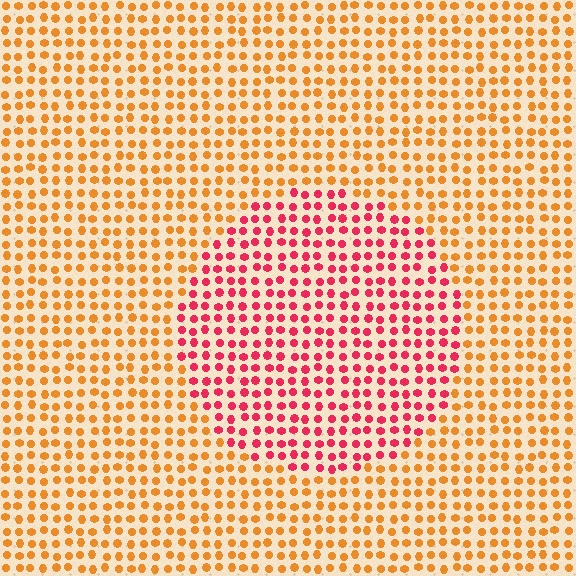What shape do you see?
I see a circle.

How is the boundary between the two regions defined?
The boundary is defined purely by a slight shift in hue (about 46 degrees). Spacing, size, and orientation are identical on both sides.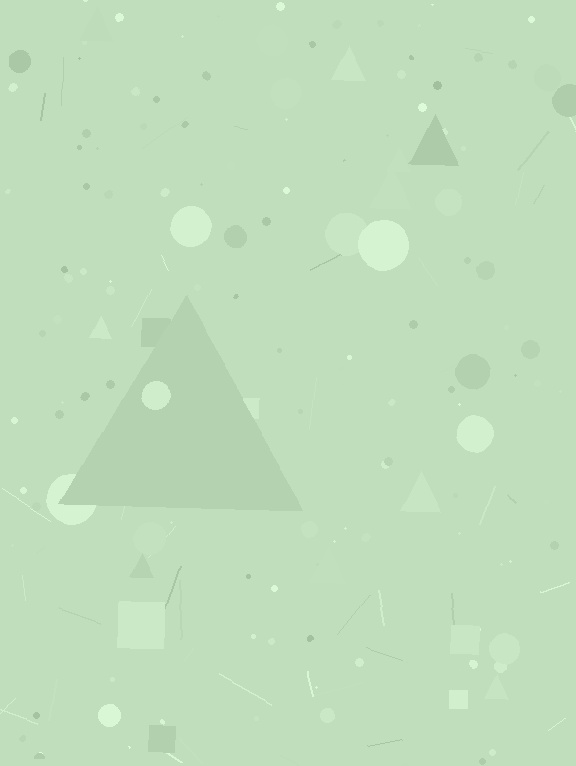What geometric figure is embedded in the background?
A triangle is embedded in the background.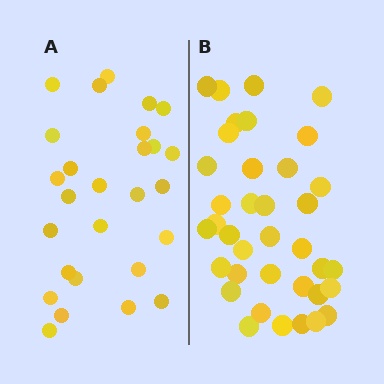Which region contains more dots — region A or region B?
Region B (the right region) has more dots.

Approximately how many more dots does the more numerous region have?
Region B has roughly 10 or so more dots than region A.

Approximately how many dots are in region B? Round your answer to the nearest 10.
About 40 dots. (The exact count is 37, which rounds to 40.)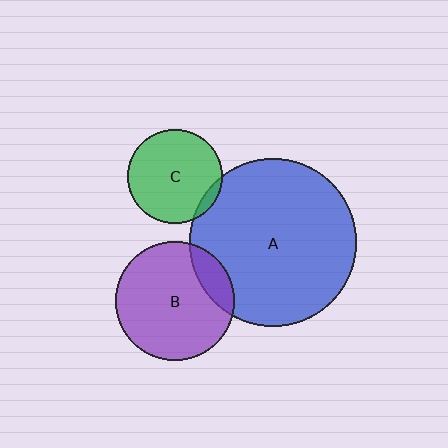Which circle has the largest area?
Circle A (blue).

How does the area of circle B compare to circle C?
Approximately 1.6 times.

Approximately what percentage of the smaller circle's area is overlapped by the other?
Approximately 5%.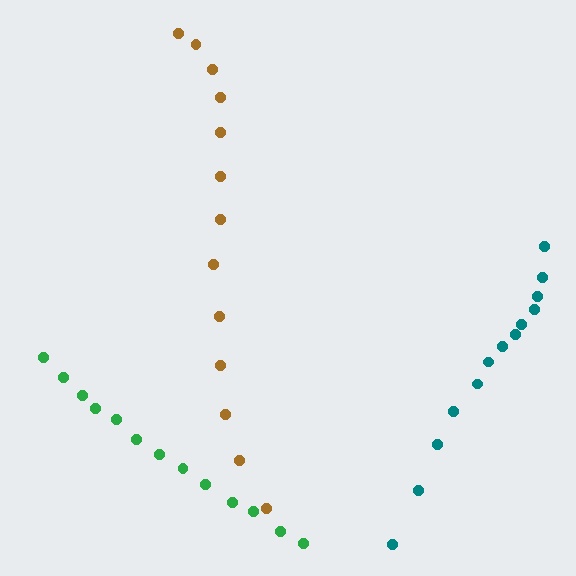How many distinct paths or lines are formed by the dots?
There are 3 distinct paths.